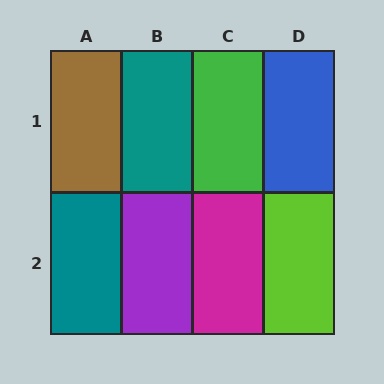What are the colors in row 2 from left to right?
Teal, purple, magenta, lime.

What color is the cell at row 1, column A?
Brown.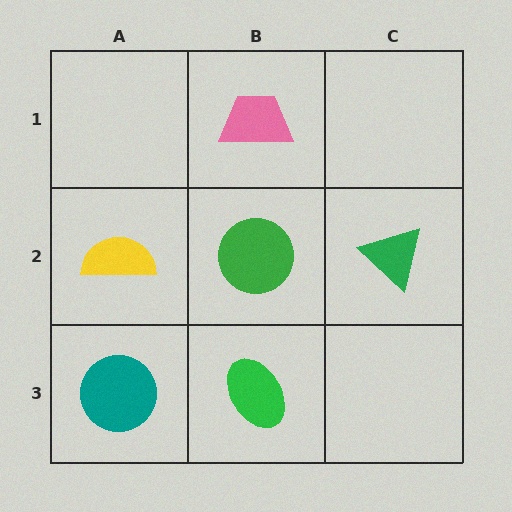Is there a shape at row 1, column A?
No, that cell is empty.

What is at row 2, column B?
A green circle.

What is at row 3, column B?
A green ellipse.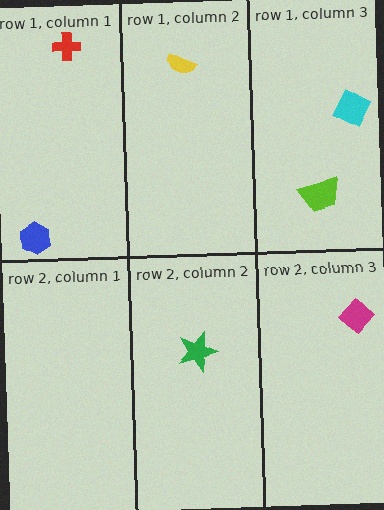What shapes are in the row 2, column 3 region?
The magenta diamond.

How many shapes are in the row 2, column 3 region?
1.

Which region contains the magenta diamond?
The row 2, column 3 region.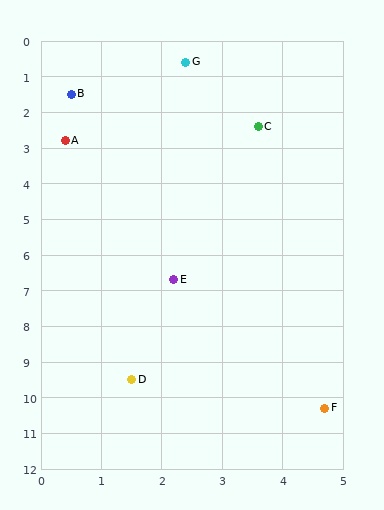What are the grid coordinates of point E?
Point E is at approximately (2.2, 6.7).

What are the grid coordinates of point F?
Point F is at approximately (4.7, 10.3).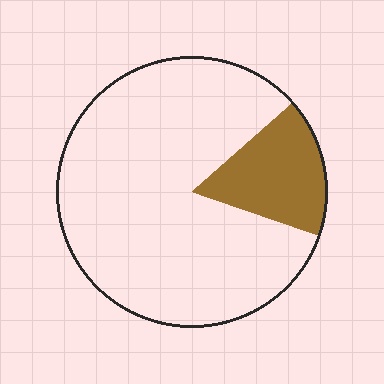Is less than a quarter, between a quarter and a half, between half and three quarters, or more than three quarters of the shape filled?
Less than a quarter.